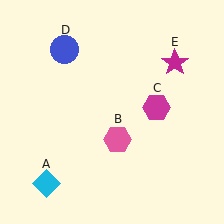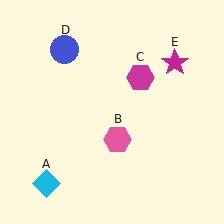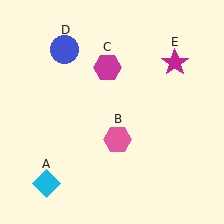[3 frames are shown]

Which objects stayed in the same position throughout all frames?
Cyan diamond (object A) and pink hexagon (object B) and blue circle (object D) and magenta star (object E) remained stationary.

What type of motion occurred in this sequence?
The magenta hexagon (object C) rotated counterclockwise around the center of the scene.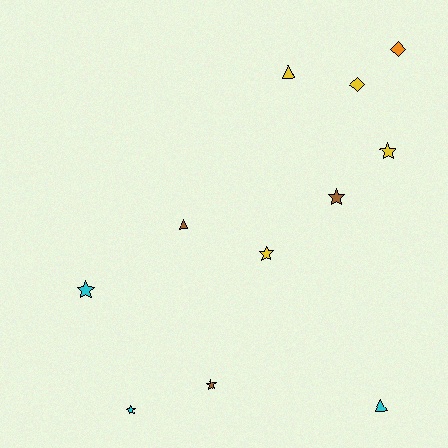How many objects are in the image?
There are 11 objects.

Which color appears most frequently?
Yellow, with 4 objects.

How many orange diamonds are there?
There is 1 orange diamond.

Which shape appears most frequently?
Star, with 6 objects.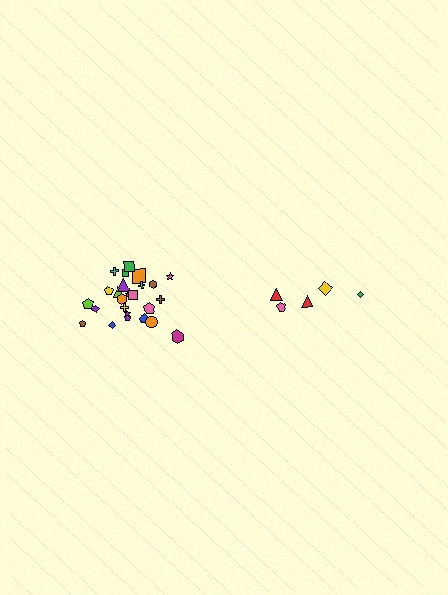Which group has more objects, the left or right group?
The left group.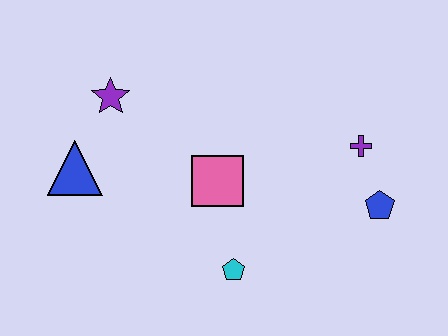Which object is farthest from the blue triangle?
The blue pentagon is farthest from the blue triangle.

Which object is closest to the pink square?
The cyan pentagon is closest to the pink square.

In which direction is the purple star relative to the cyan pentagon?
The purple star is above the cyan pentagon.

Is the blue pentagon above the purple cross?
No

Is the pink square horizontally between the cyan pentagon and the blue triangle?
Yes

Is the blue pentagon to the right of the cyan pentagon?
Yes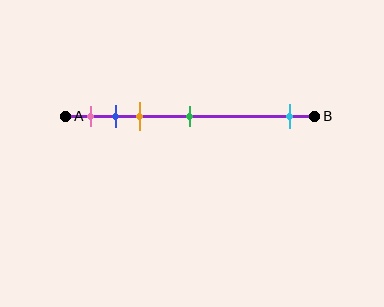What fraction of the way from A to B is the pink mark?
The pink mark is approximately 10% (0.1) of the way from A to B.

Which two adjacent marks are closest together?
The blue and orange marks are the closest adjacent pair.